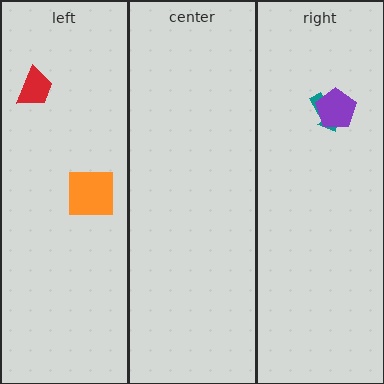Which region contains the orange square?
The left region.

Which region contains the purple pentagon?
The right region.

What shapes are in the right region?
The teal arrow, the purple pentagon.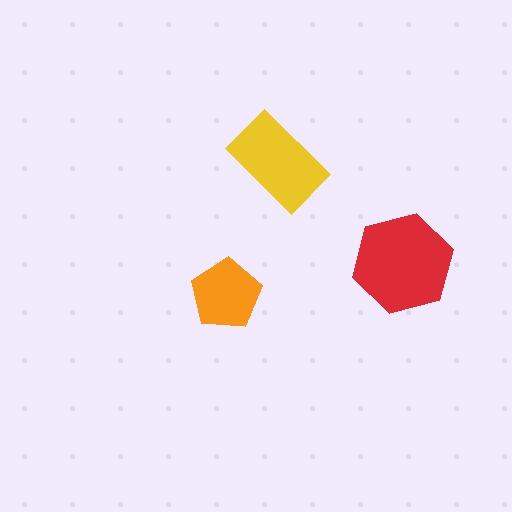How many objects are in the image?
There are 3 objects in the image.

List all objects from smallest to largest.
The orange pentagon, the yellow rectangle, the red hexagon.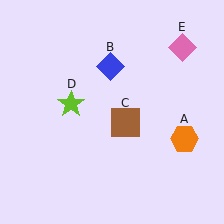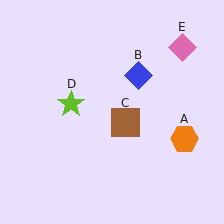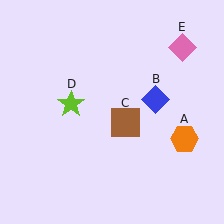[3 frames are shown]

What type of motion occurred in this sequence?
The blue diamond (object B) rotated clockwise around the center of the scene.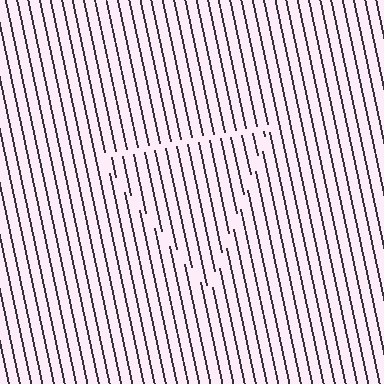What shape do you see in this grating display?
An illusory triangle. The interior of the shape contains the same grating, shifted by half a period — the contour is defined by the phase discontinuity where line-ends from the inner and outer gratings abut.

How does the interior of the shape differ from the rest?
The interior of the shape contains the same grating, shifted by half a period — the contour is defined by the phase discontinuity where line-ends from the inner and outer gratings abut.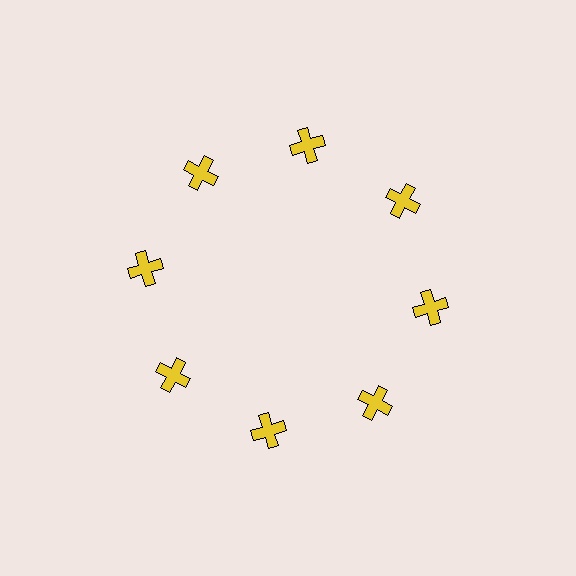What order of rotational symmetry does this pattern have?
This pattern has 8-fold rotational symmetry.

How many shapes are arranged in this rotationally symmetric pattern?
There are 8 shapes, arranged in 8 groups of 1.